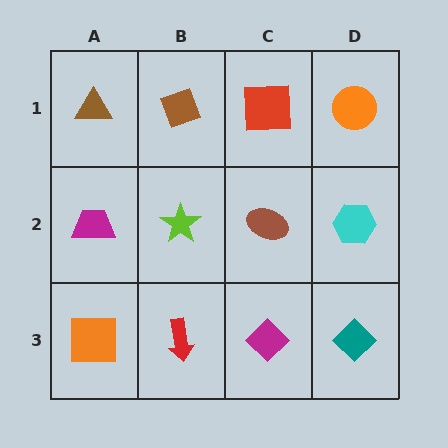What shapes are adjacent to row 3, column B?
A lime star (row 2, column B), an orange square (row 3, column A), a magenta diamond (row 3, column C).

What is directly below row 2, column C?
A magenta diamond.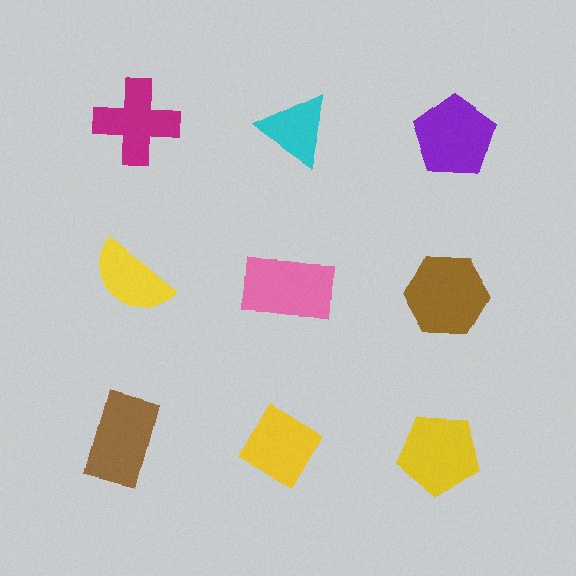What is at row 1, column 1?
A magenta cross.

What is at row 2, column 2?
A pink rectangle.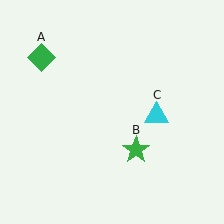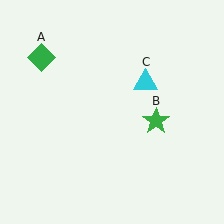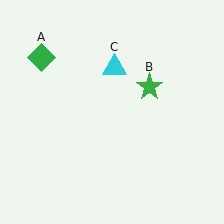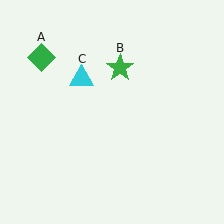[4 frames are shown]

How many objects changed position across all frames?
2 objects changed position: green star (object B), cyan triangle (object C).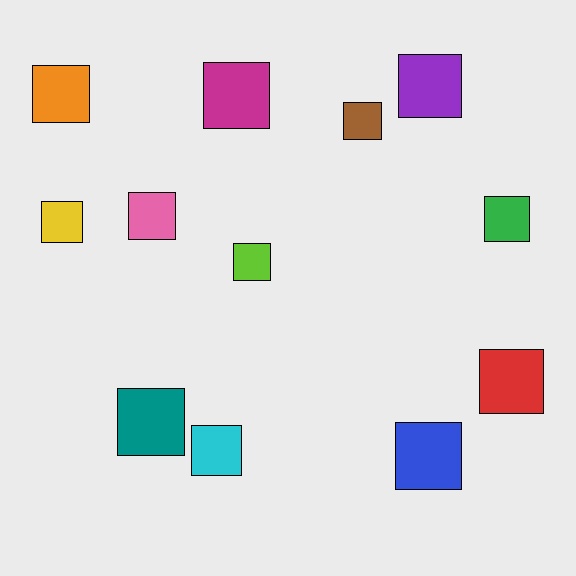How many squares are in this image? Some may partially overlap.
There are 12 squares.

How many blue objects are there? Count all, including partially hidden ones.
There is 1 blue object.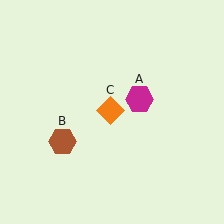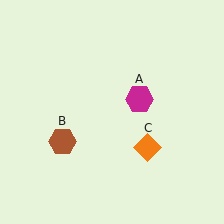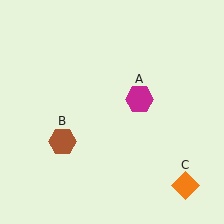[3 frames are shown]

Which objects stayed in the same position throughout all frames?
Magenta hexagon (object A) and brown hexagon (object B) remained stationary.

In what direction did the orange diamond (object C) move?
The orange diamond (object C) moved down and to the right.